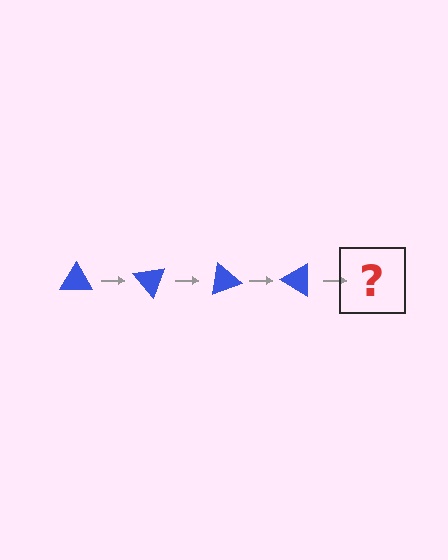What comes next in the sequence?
The next element should be a blue triangle rotated 200 degrees.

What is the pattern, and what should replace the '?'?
The pattern is that the triangle rotates 50 degrees each step. The '?' should be a blue triangle rotated 200 degrees.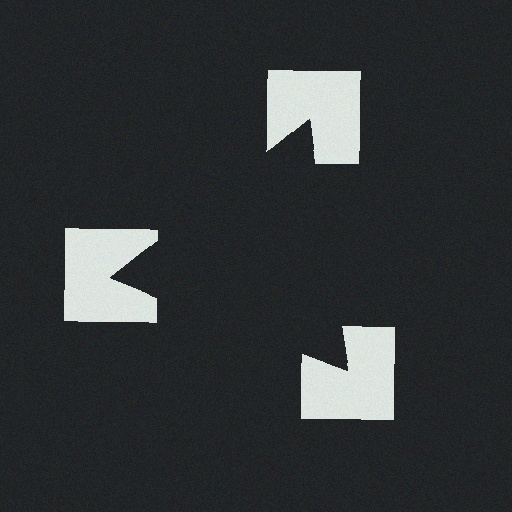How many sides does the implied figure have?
3 sides.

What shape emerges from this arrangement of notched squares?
An illusory triangle — its edges are inferred from the aligned wedge cuts in the notched squares, not physically drawn.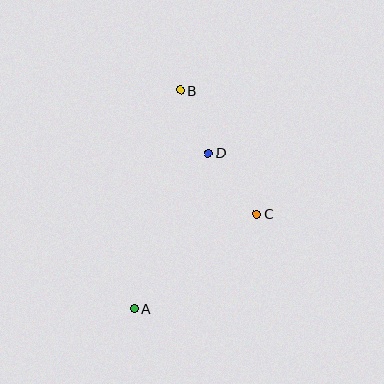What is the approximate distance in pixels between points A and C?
The distance between A and C is approximately 155 pixels.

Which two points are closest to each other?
Points B and D are closest to each other.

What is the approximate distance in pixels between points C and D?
The distance between C and D is approximately 78 pixels.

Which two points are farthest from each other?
Points A and B are farthest from each other.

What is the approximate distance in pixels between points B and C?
The distance between B and C is approximately 145 pixels.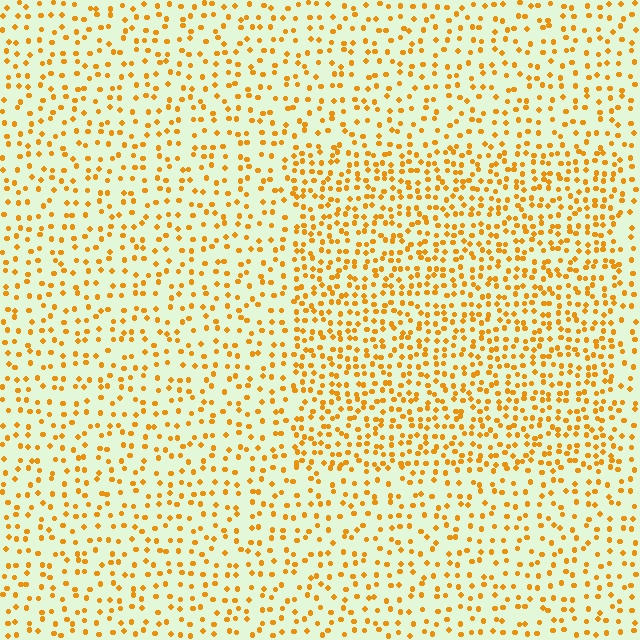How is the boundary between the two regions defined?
The boundary is defined by a change in element density (approximately 1.7x ratio). All elements are the same color, size, and shape.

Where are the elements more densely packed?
The elements are more densely packed inside the rectangle boundary.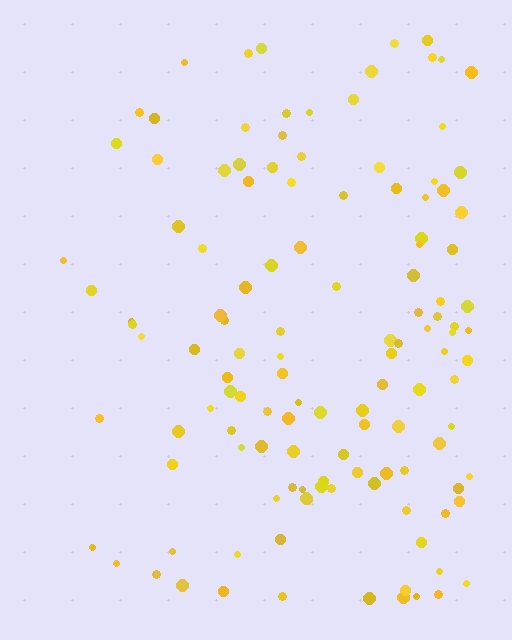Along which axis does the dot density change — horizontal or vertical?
Horizontal.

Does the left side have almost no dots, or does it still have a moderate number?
Still a moderate number, just noticeably fewer than the right.